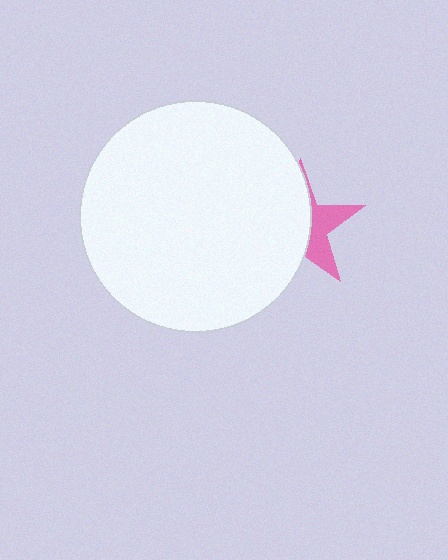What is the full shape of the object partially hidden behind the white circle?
The partially hidden object is a pink star.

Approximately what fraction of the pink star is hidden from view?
Roughly 63% of the pink star is hidden behind the white circle.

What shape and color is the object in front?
The object in front is a white circle.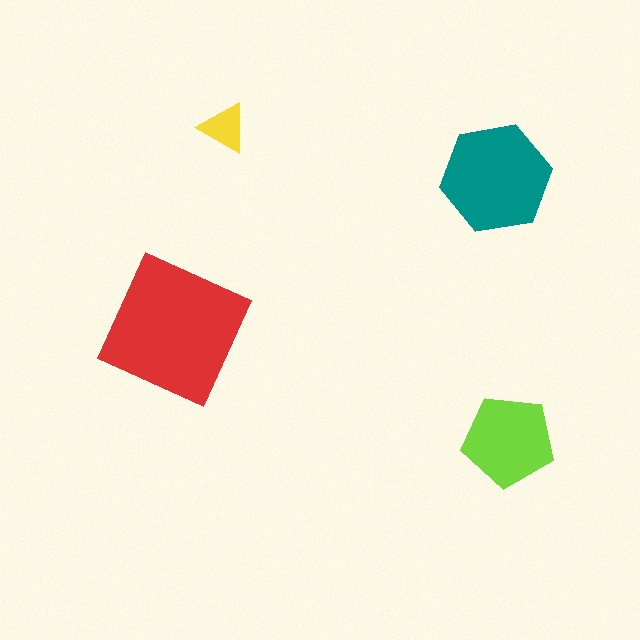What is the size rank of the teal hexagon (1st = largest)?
2nd.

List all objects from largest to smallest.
The red square, the teal hexagon, the lime pentagon, the yellow triangle.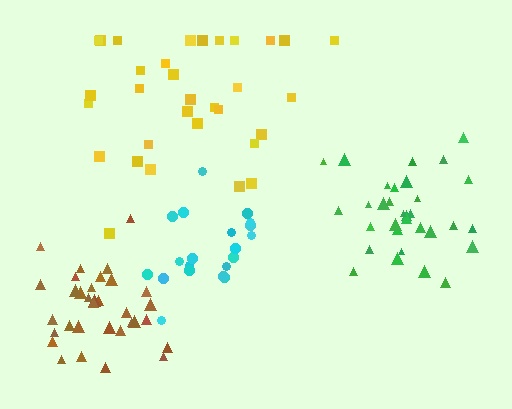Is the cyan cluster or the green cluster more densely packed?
Cyan.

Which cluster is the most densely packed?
Cyan.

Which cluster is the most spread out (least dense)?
Yellow.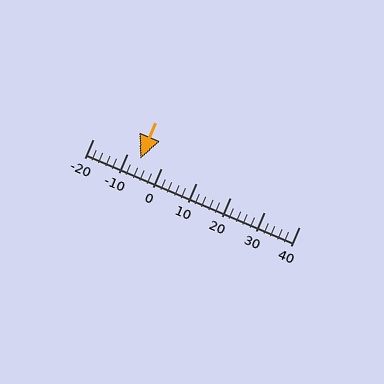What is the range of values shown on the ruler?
The ruler shows values from -20 to 40.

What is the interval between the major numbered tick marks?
The major tick marks are spaced 10 units apart.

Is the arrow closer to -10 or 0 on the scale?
The arrow is closer to -10.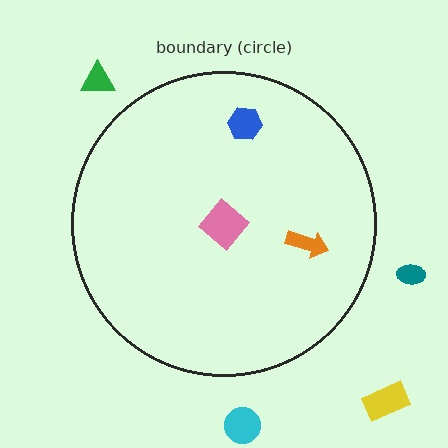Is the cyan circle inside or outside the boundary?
Outside.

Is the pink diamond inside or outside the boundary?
Inside.